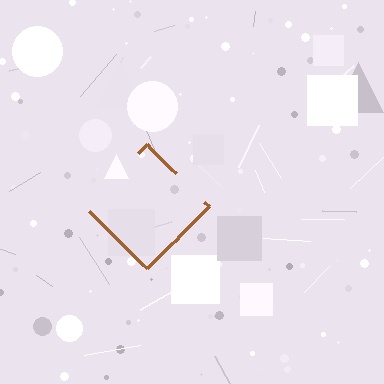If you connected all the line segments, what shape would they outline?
They would outline a diamond.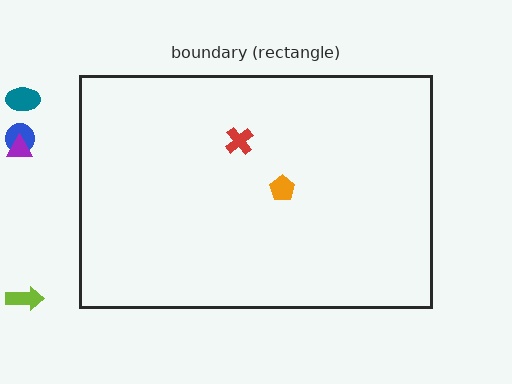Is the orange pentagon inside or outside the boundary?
Inside.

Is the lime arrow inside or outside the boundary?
Outside.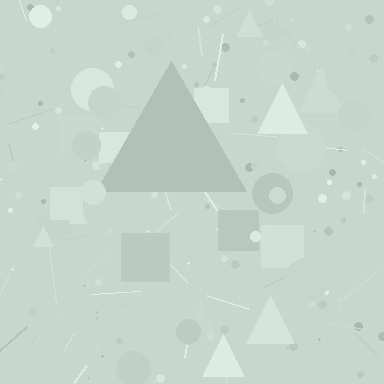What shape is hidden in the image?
A triangle is hidden in the image.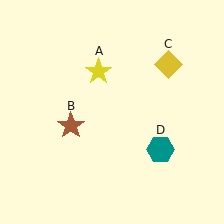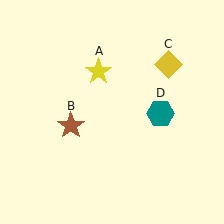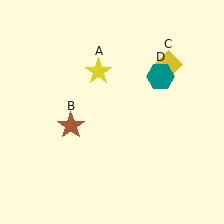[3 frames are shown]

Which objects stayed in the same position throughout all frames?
Yellow star (object A) and brown star (object B) and yellow diamond (object C) remained stationary.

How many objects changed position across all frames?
1 object changed position: teal hexagon (object D).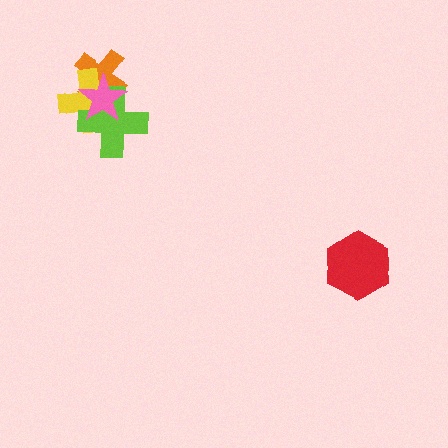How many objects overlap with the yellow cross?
3 objects overlap with the yellow cross.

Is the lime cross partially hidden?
Yes, it is partially covered by another shape.